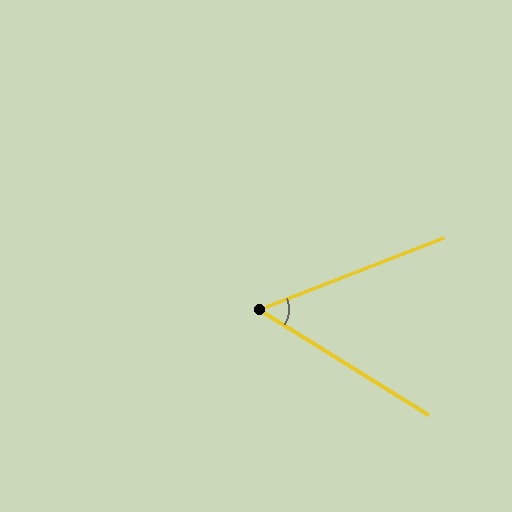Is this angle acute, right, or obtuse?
It is acute.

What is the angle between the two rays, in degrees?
Approximately 53 degrees.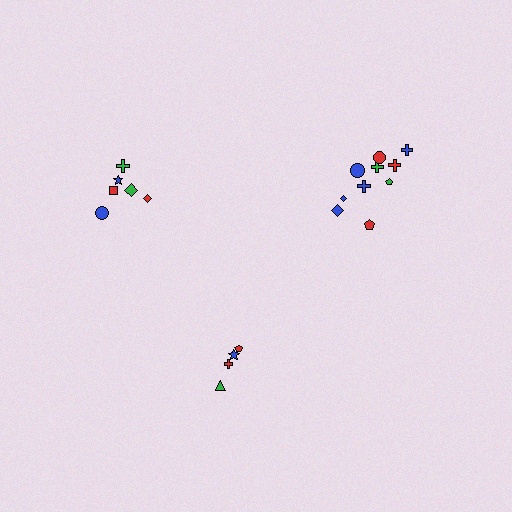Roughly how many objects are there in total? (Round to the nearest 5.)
Roughly 20 objects in total.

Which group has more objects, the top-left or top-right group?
The top-right group.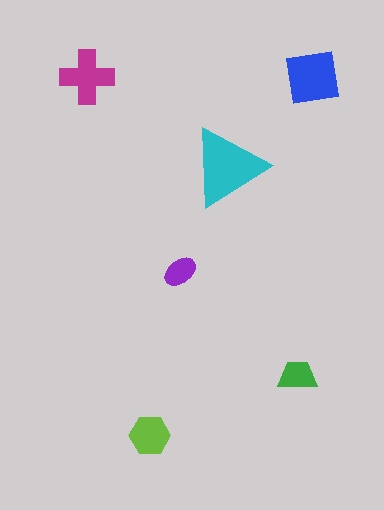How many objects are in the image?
There are 6 objects in the image.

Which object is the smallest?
The purple ellipse.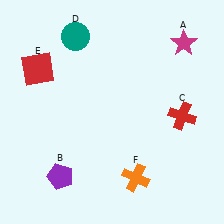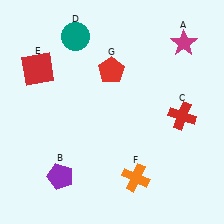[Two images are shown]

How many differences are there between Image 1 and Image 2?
There is 1 difference between the two images.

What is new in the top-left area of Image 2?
A red pentagon (G) was added in the top-left area of Image 2.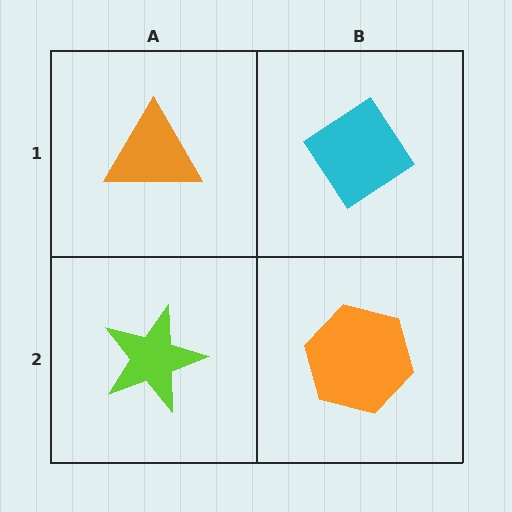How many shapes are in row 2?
2 shapes.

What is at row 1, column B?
A cyan diamond.